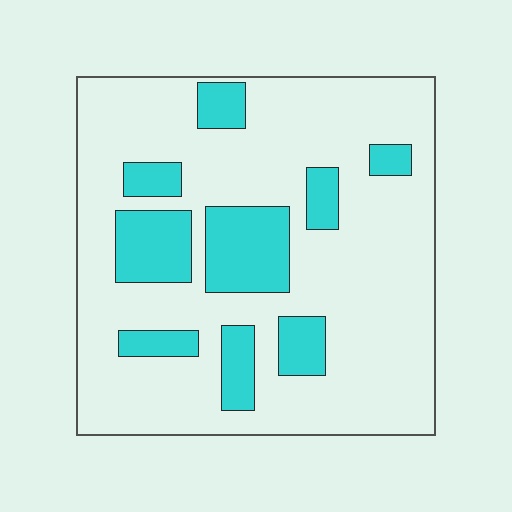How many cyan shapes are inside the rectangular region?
9.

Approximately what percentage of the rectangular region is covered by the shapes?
Approximately 20%.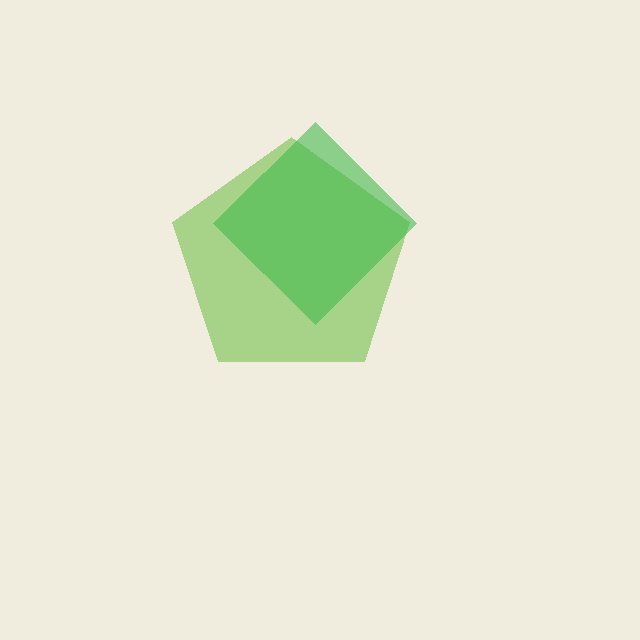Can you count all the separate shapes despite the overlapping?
Yes, there are 2 separate shapes.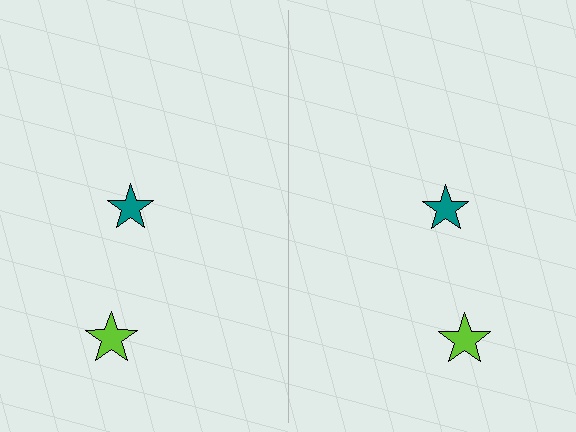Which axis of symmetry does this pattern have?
The pattern has a vertical axis of symmetry running through the center of the image.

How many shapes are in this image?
There are 4 shapes in this image.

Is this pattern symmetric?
Yes, this pattern has bilateral (reflection) symmetry.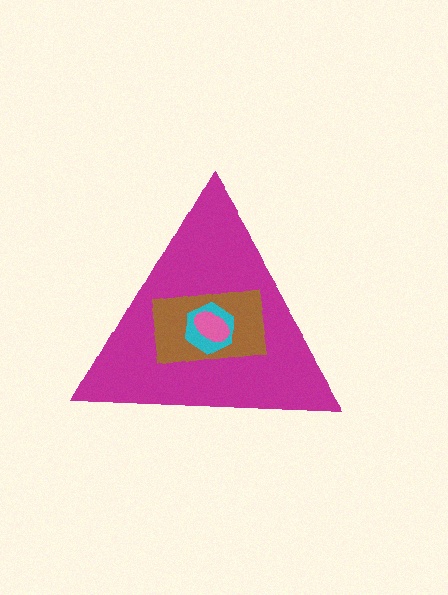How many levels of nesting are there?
4.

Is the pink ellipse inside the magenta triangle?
Yes.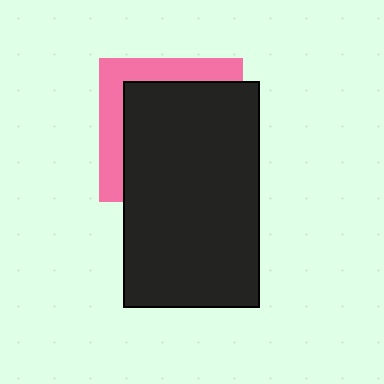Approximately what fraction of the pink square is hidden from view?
Roughly 69% of the pink square is hidden behind the black rectangle.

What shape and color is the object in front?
The object in front is a black rectangle.